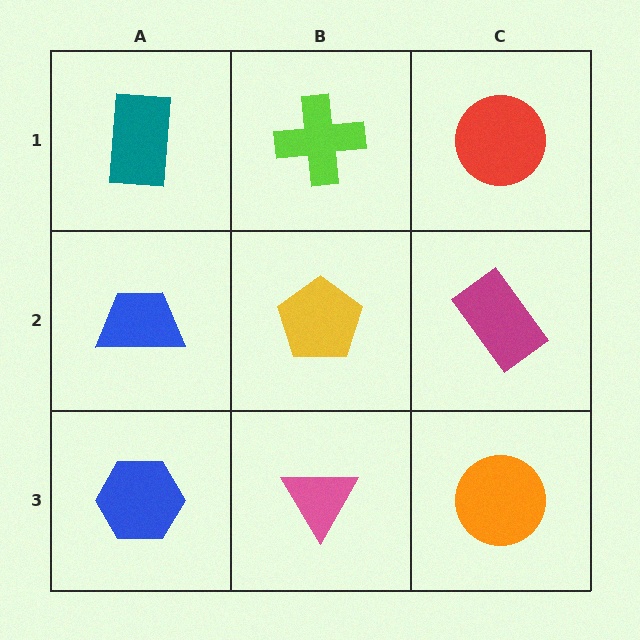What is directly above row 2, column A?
A teal rectangle.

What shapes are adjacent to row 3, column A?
A blue trapezoid (row 2, column A), a pink triangle (row 3, column B).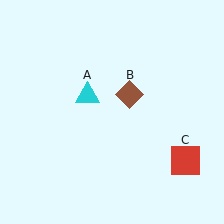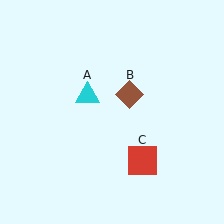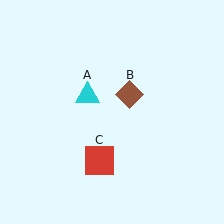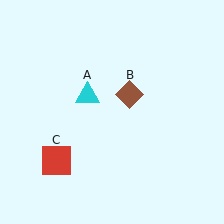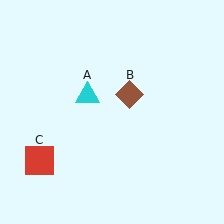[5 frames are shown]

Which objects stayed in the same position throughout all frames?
Cyan triangle (object A) and brown diamond (object B) remained stationary.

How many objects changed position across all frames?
1 object changed position: red square (object C).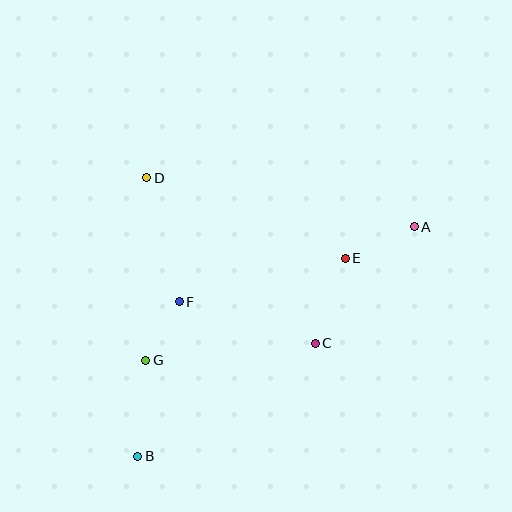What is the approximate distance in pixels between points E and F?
The distance between E and F is approximately 172 pixels.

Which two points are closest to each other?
Points F and G are closest to each other.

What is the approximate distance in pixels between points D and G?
The distance between D and G is approximately 182 pixels.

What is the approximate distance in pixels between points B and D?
The distance between B and D is approximately 278 pixels.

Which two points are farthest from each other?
Points A and B are farthest from each other.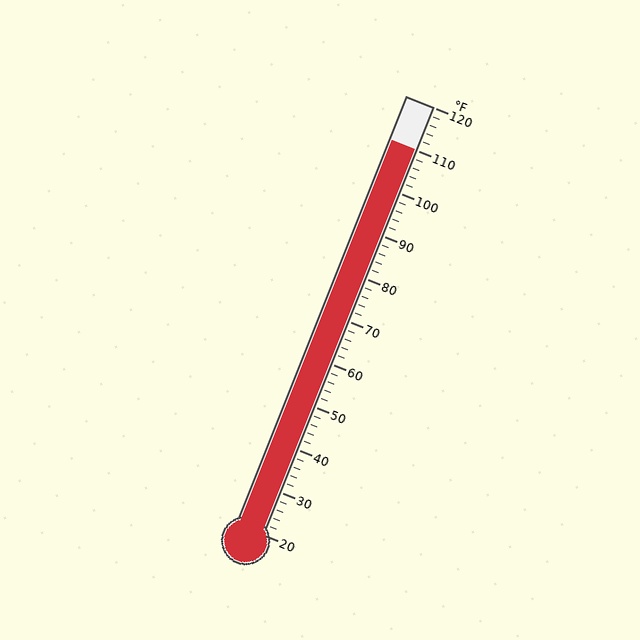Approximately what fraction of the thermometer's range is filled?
The thermometer is filled to approximately 90% of its range.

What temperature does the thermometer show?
The thermometer shows approximately 110°F.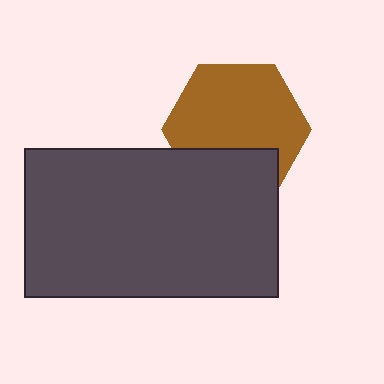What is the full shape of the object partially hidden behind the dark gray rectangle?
The partially hidden object is a brown hexagon.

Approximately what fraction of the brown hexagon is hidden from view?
Roughly 30% of the brown hexagon is hidden behind the dark gray rectangle.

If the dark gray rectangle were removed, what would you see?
You would see the complete brown hexagon.